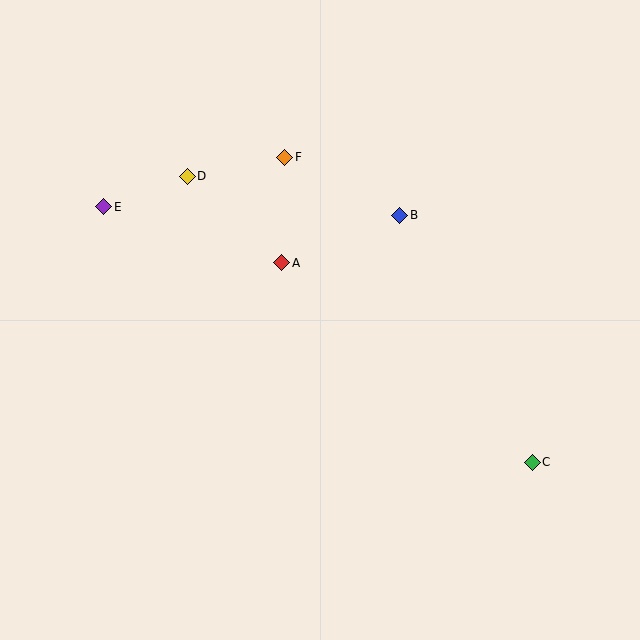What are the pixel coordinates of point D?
Point D is at (187, 176).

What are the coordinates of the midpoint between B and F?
The midpoint between B and F is at (342, 186).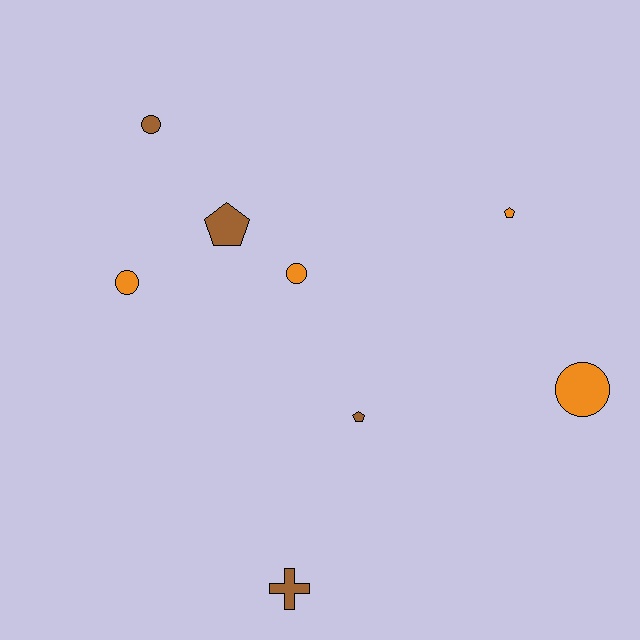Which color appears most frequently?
Brown, with 4 objects.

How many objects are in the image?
There are 8 objects.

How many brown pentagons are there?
There are 2 brown pentagons.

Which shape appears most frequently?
Circle, with 4 objects.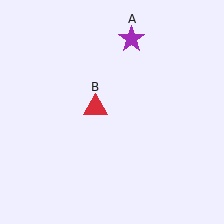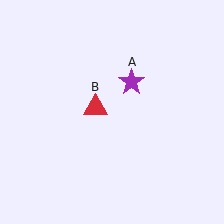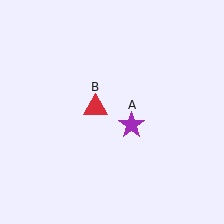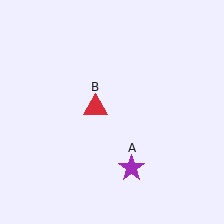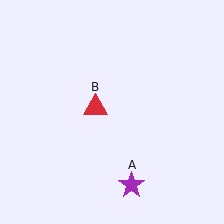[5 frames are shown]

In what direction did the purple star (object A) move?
The purple star (object A) moved down.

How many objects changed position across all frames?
1 object changed position: purple star (object A).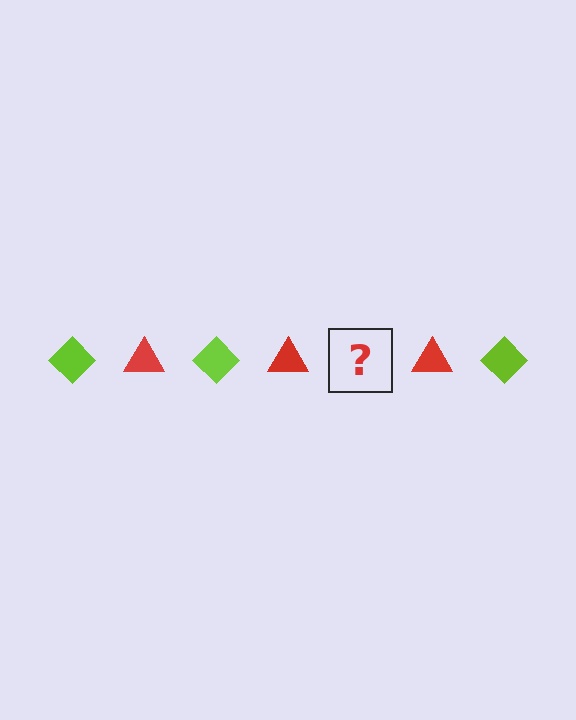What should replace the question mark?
The question mark should be replaced with a lime diamond.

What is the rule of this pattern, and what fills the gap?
The rule is that the pattern alternates between lime diamond and red triangle. The gap should be filled with a lime diamond.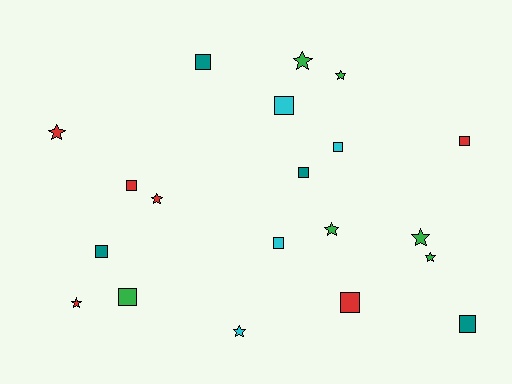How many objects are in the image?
There are 20 objects.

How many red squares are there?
There are 3 red squares.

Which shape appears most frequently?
Square, with 11 objects.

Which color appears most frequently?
Green, with 6 objects.